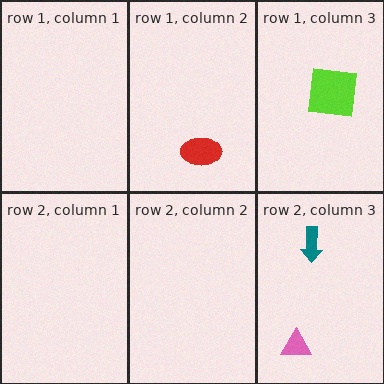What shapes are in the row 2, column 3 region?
The pink triangle, the teal arrow.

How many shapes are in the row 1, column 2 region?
1.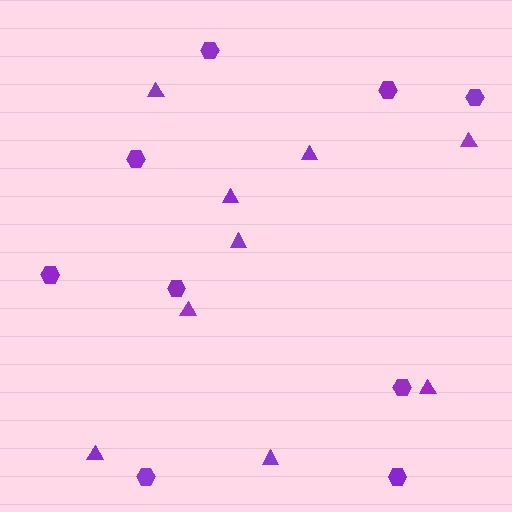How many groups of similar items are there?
There are 2 groups: one group of hexagons (9) and one group of triangles (9).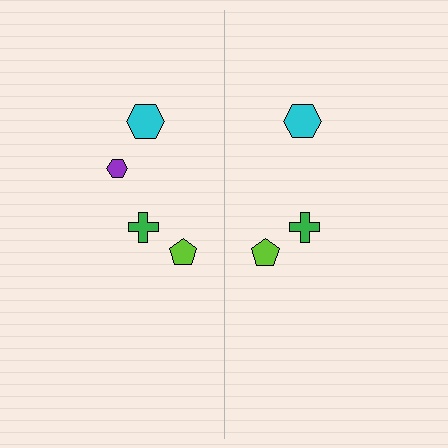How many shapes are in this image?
There are 7 shapes in this image.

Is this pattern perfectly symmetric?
No, the pattern is not perfectly symmetric. A purple hexagon is missing from the right side.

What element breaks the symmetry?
A purple hexagon is missing from the right side.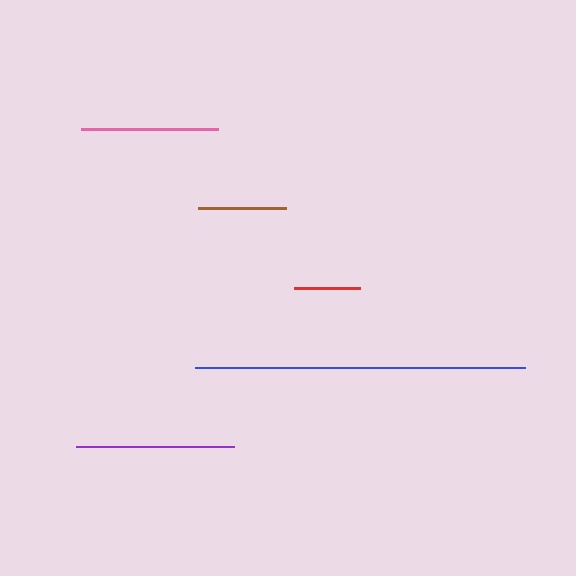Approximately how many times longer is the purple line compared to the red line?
The purple line is approximately 2.4 times the length of the red line.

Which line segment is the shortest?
The red line is the shortest at approximately 66 pixels.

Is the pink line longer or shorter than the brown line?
The pink line is longer than the brown line.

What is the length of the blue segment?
The blue segment is approximately 331 pixels long.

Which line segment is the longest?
The blue line is the longest at approximately 331 pixels.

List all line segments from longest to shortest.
From longest to shortest: blue, purple, pink, brown, red.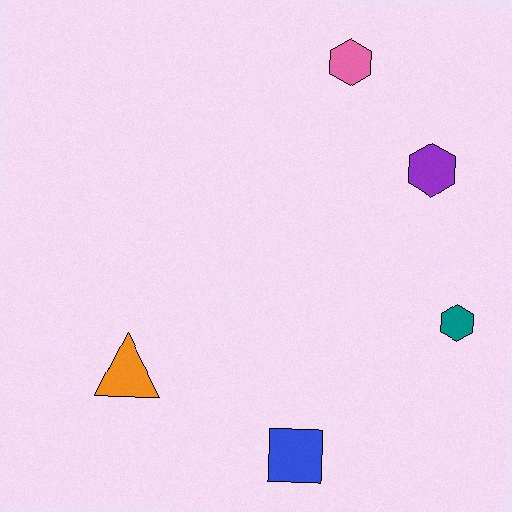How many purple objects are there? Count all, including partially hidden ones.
There is 1 purple object.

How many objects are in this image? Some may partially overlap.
There are 5 objects.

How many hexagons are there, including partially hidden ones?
There are 3 hexagons.